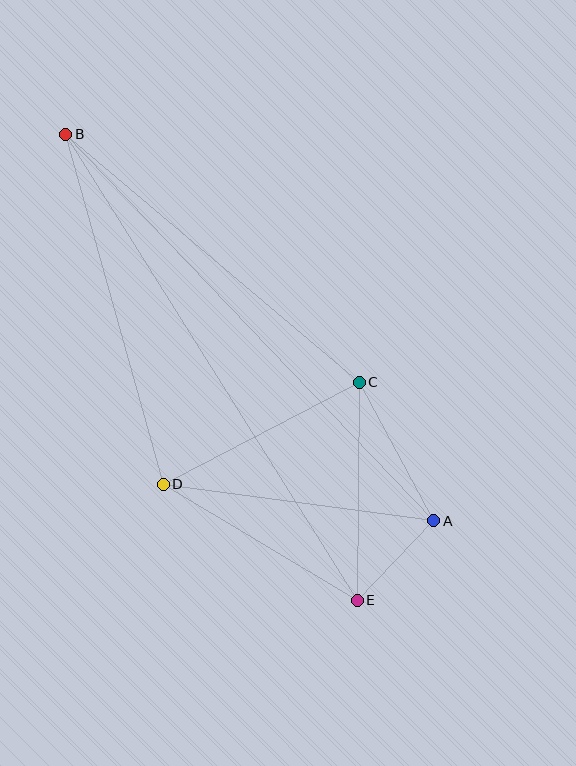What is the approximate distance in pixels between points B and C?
The distance between B and C is approximately 385 pixels.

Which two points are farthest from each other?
Points B and E are farthest from each other.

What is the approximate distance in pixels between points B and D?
The distance between B and D is approximately 363 pixels.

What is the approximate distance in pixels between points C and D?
The distance between C and D is approximately 221 pixels.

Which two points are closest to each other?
Points A and E are closest to each other.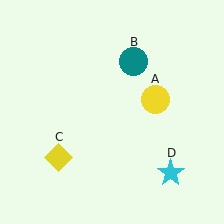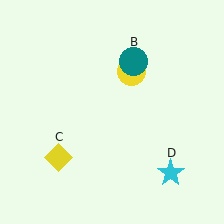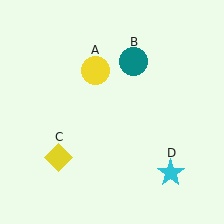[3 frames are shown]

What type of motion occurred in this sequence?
The yellow circle (object A) rotated counterclockwise around the center of the scene.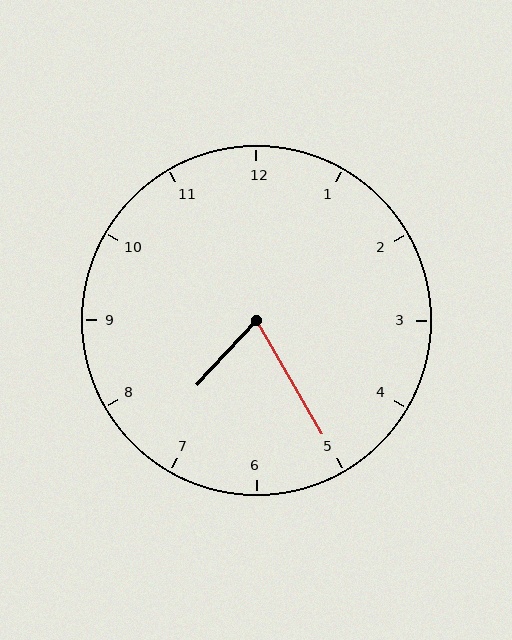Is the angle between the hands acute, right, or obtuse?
It is acute.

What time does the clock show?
7:25.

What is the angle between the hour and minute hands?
Approximately 72 degrees.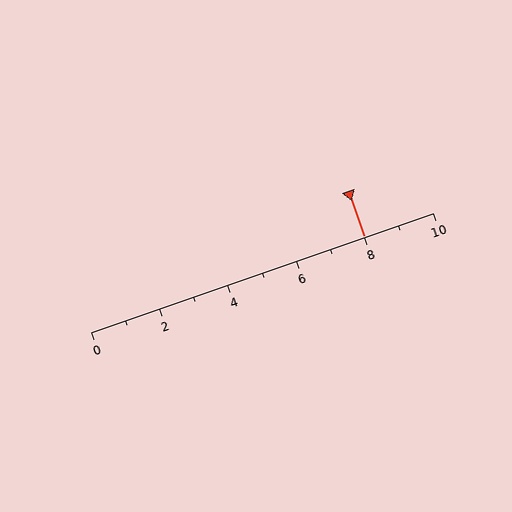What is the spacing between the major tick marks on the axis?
The major ticks are spaced 2 apart.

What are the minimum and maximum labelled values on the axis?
The axis runs from 0 to 10.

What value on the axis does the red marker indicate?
The marker indicates approximately 8.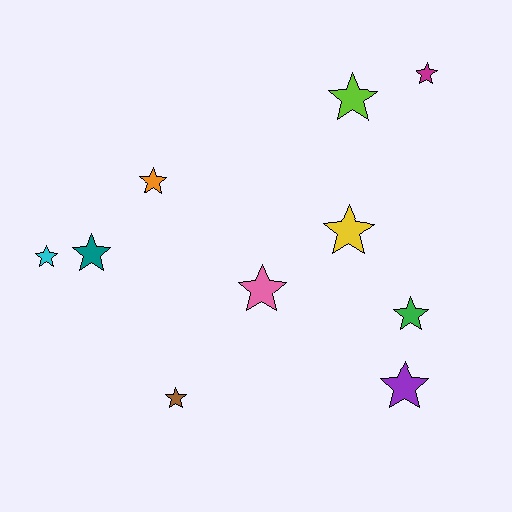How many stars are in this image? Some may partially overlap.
There are 10 stars.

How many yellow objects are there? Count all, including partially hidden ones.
There is 1 yellow object.